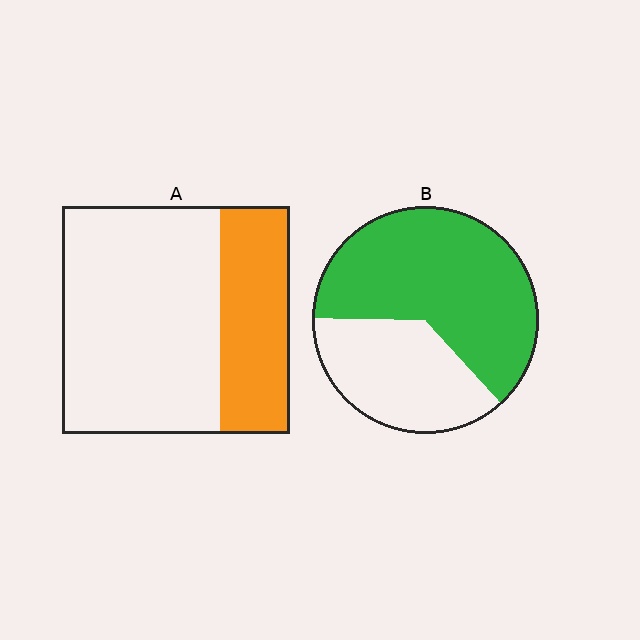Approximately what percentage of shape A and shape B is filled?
A is approximately 30% and B is approximately 65%.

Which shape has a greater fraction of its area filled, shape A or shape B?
Shape B.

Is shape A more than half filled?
No.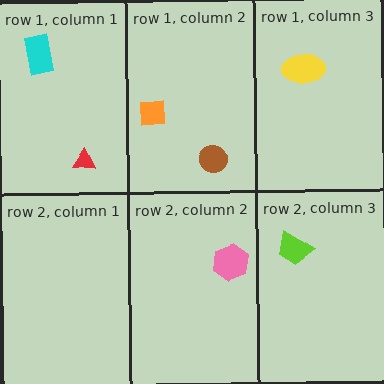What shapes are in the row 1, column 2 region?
The orange square, the brown circle.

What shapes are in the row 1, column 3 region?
The yellow ellipse.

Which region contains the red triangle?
The row 1, column 1 region.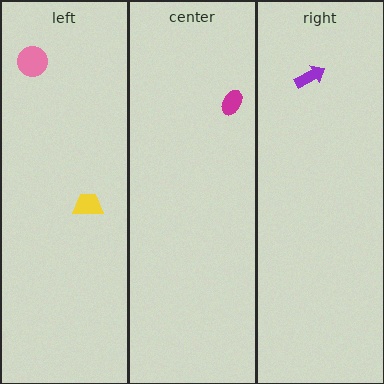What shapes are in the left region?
The yellow trapezoid, the pink circle.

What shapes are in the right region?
The purple arrow.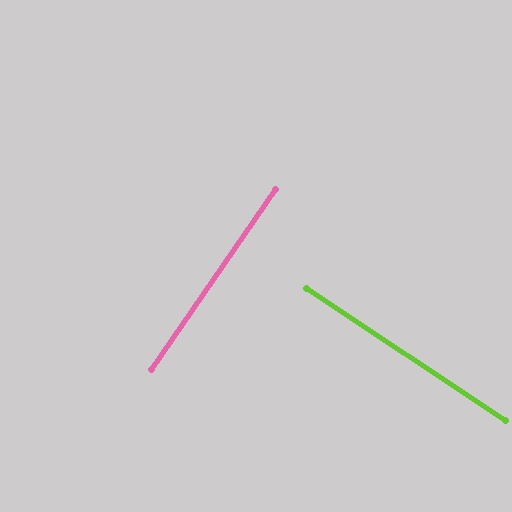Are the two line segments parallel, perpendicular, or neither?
Perpendicular — they meet at approximately 89°.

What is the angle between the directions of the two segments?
Approximately 89 degrees.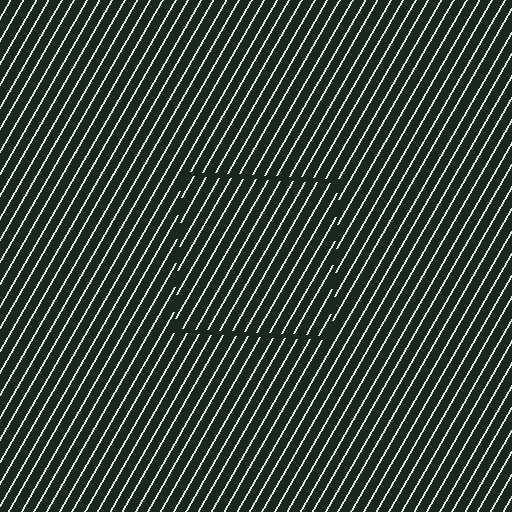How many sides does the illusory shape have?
4 sides — the line-ends trace a square.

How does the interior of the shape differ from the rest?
The interior of the shape contains the same grating, shifted by half a period — the contour is defined by the phase discontinuity where line-ends from the inner and outer gratings abut.